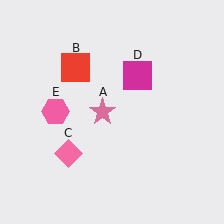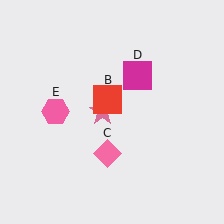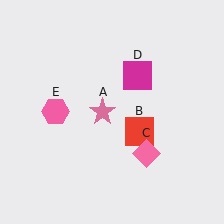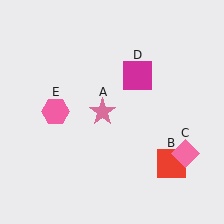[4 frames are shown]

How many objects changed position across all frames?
2 objects changed position: red square (object B), pink diamond (object C).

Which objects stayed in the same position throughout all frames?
Pink star (object A) and magenta square (object D) and pink hexagon (object E) remained stationary.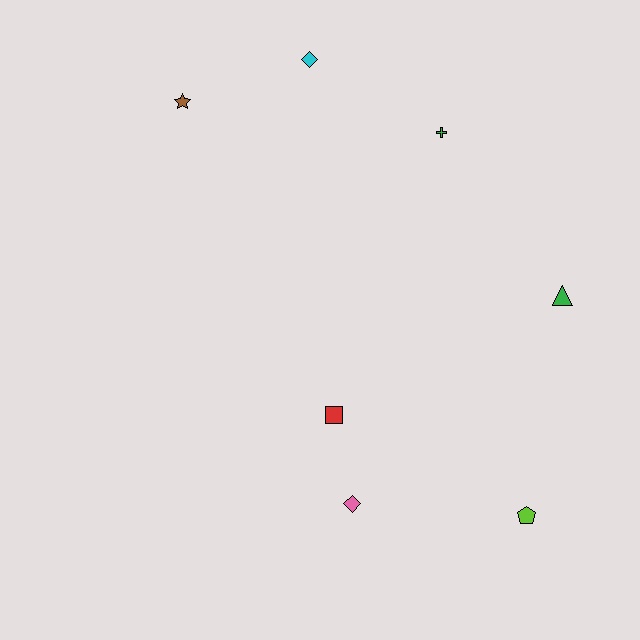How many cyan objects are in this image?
There is 1 cyan object.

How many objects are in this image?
There are 7 objects.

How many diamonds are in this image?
There are 2 diamonds.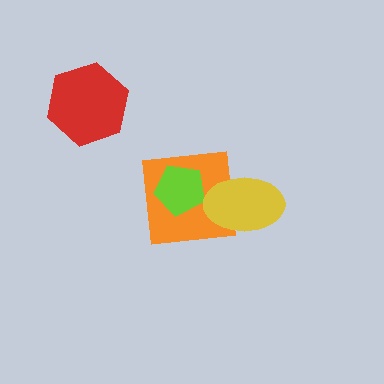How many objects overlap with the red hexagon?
0 objects overlap with the red hexagon.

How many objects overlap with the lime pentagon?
1 object overlaps with the lime pentagon.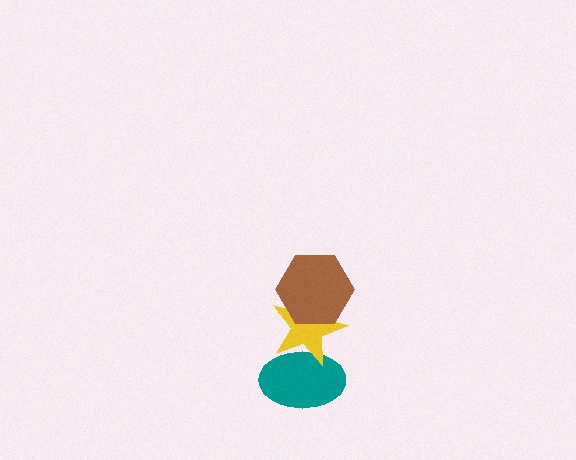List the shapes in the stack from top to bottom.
From top to bottom: the brown hexagon, the yellow star, the teal ellipse.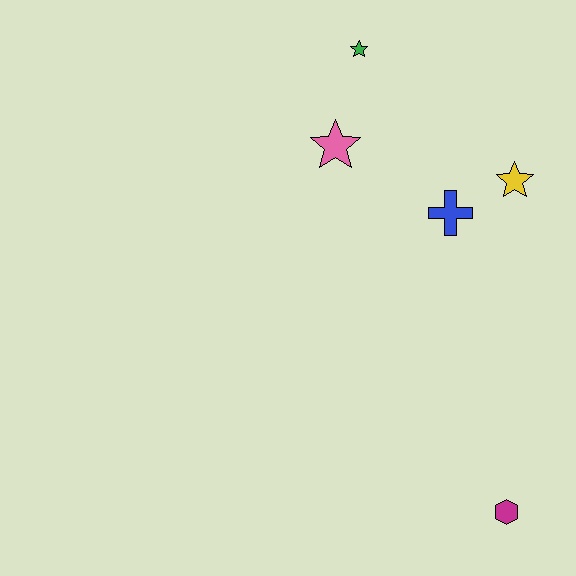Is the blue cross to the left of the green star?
No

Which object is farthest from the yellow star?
The magenta hexagon is farthest from the yellow star.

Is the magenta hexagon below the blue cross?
Yes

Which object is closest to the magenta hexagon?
The blue cross is closest to the magenta hexagon.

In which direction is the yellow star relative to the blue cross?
The yellow star is to the right of the blue cross.